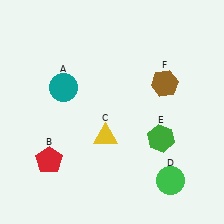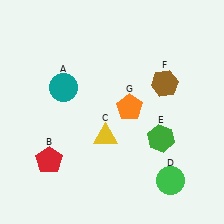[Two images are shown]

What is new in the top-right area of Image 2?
An orange pentagon (G) was added in the top-right area of Image 2.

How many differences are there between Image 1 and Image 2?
There is 1 difference between the two images.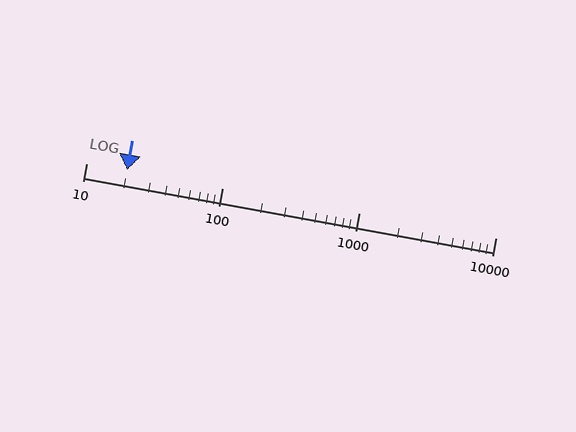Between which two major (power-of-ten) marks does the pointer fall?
The pointer is between 10 and 100.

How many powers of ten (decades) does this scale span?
The scale spans 3 decades, from 10 to 10000.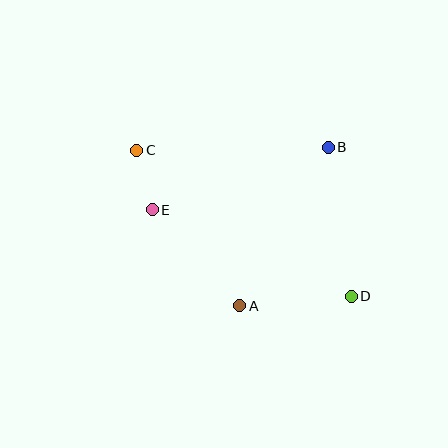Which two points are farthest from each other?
Points C and D are farthest from each other.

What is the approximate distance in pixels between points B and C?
The distance between B and C is approximately 191 pixels.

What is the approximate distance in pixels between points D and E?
The distance between D and E is approximately 217 pixels.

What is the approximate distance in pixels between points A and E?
The distance between A and E is approximately 130 pixels.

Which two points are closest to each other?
Points C and E are closest to each other.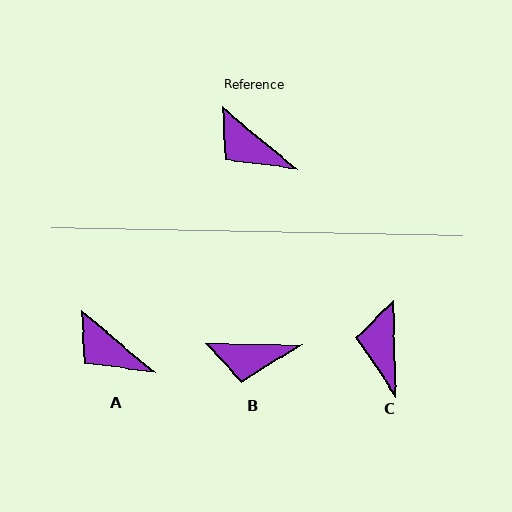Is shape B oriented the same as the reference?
No, it is off by about 39 degrees.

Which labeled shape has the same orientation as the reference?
A.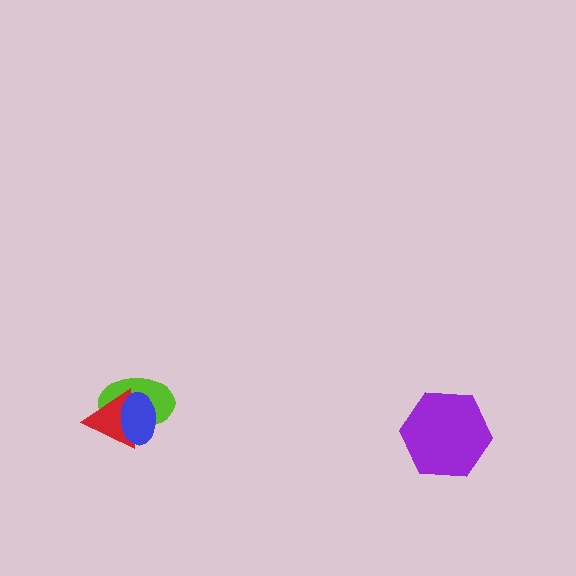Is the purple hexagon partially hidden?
No, no other shape covers it.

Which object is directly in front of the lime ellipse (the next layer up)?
The red triangle is directly in front of the lime ellipse.